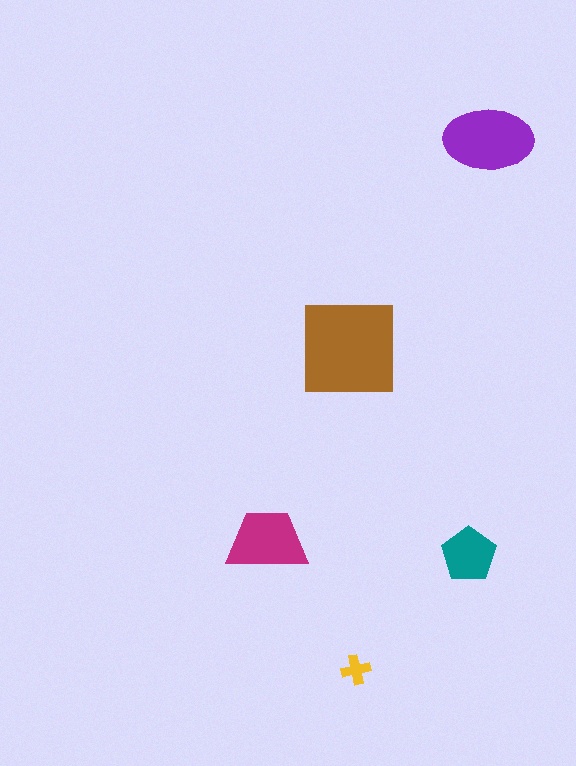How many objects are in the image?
There are 5 objects in the image.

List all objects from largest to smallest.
The brown square, the purple ellipse, the magenta trapezoid, the teal pentagon, the yellow cross.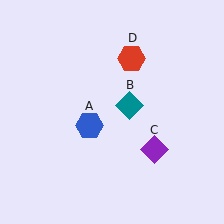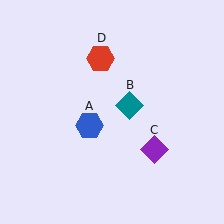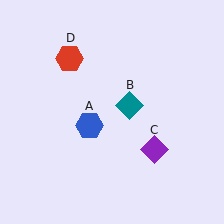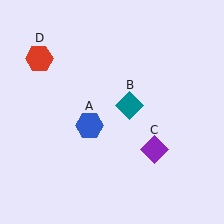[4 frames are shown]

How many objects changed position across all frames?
1 object changed position: red hexagon (object D).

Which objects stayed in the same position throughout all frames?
Blue hexagon (object A) and teal diamond (object B) and purple diamond (object C) remained stationary.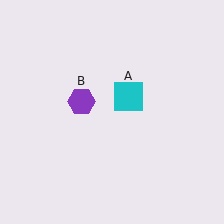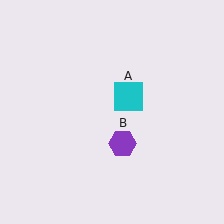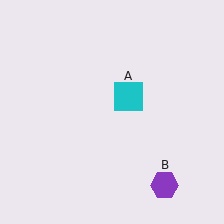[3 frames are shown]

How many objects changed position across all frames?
1 object changed position: purple hexagon (object B).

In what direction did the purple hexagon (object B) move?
The purple hexagon (object B) moved down and to the right.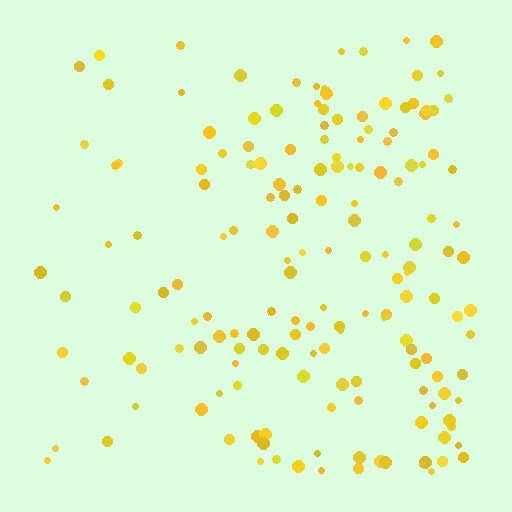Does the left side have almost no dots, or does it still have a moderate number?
Still a moderate number, just noticeably fewer than the right.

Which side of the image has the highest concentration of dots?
The right.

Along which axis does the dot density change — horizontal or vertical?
Horizontal.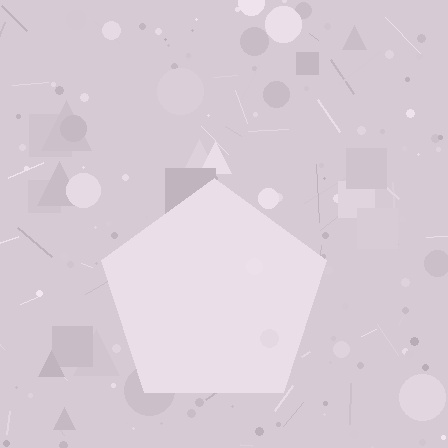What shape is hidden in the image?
A pentagon is hidden in the image.